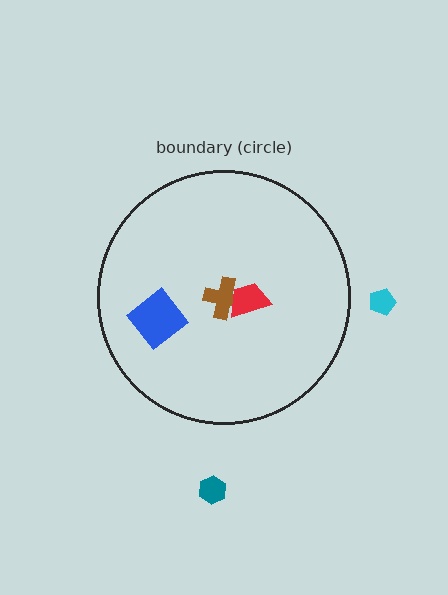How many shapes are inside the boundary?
3 inside, 2 outside.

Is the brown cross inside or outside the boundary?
Inside.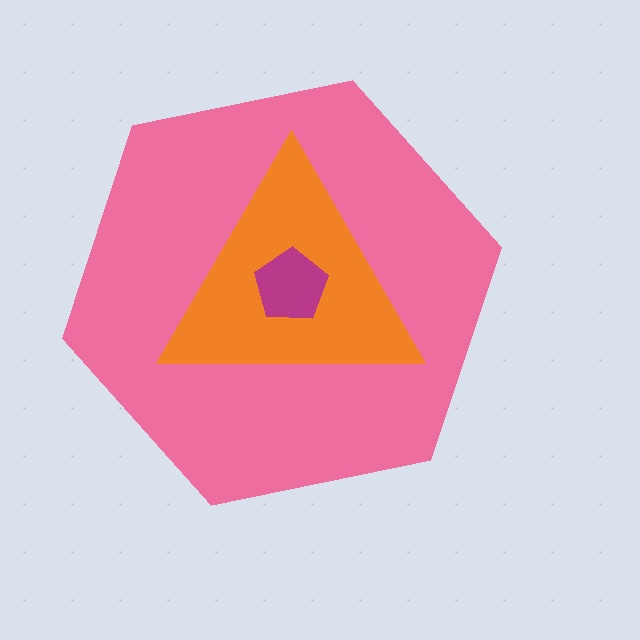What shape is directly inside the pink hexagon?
The orange triangle.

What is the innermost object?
The magenta pentagon.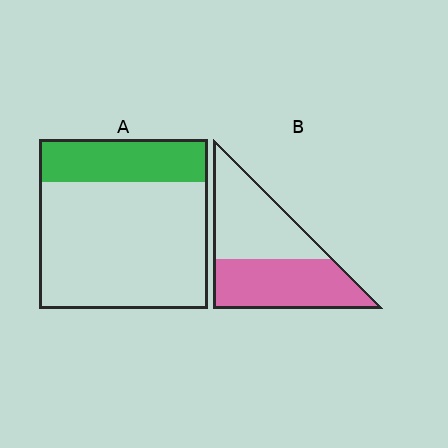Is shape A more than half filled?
No.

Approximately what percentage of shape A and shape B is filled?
A is approximately 25% and B is approximately 50%.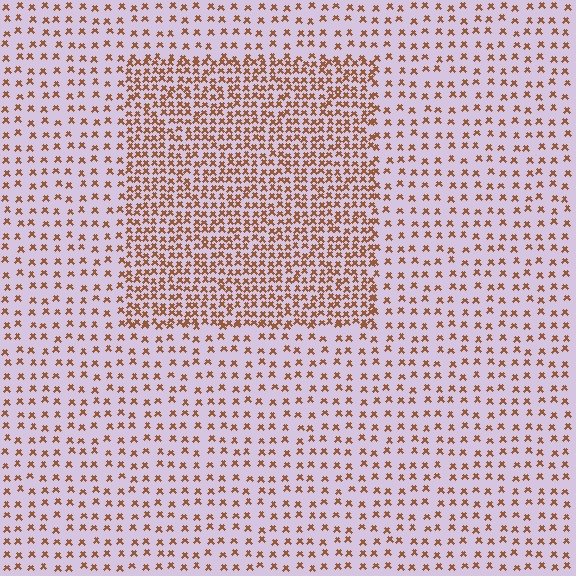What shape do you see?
I see a rectangle.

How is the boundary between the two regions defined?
The boundary is defined by a change in element density (approximately 2.3x ratio). All elements are the same color, size, and shape.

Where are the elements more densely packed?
The elements are more densely packed inside the rectangle boundary.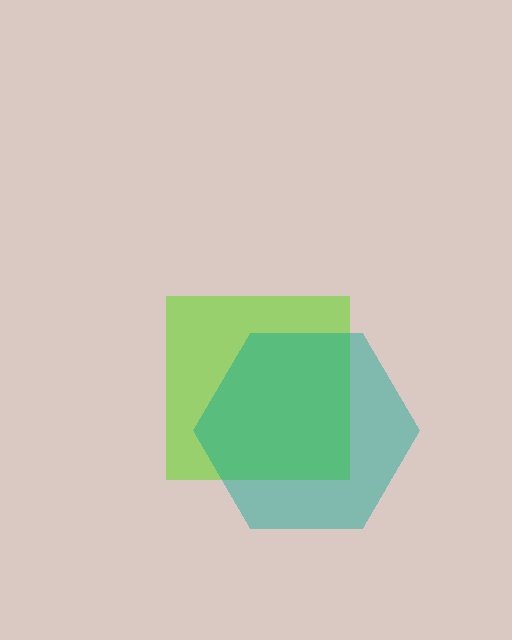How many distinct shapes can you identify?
There are 2 distinct shapes: a lime square, a teal hexagon.